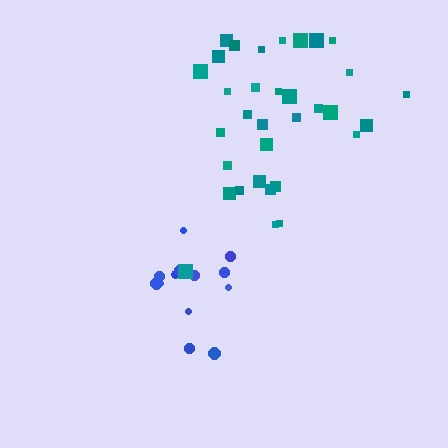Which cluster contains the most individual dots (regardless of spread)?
Teal (34).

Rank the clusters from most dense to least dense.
blue, teal.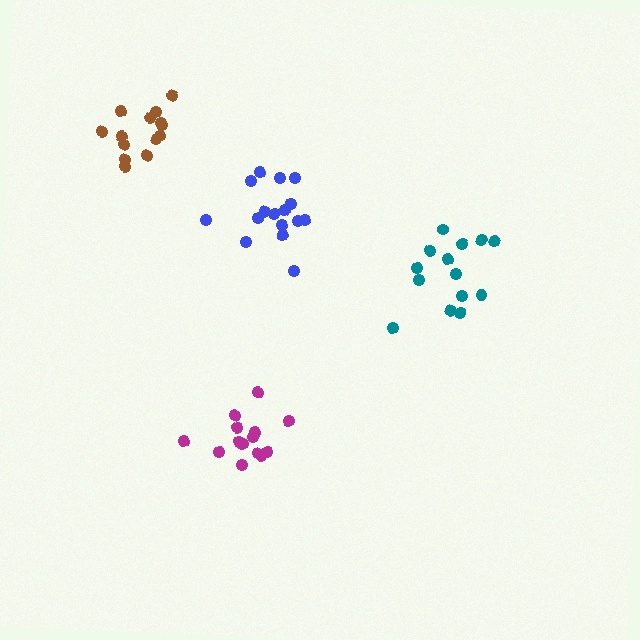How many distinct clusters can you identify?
There are 4 distinct clusters.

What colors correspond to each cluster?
The clusters are colored: magenta, teal, brown, blue.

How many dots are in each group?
Group 1: 14 dots, Group 2: 14 dots, Group 3: 14 dots, Group 4: 16 dots (58 total).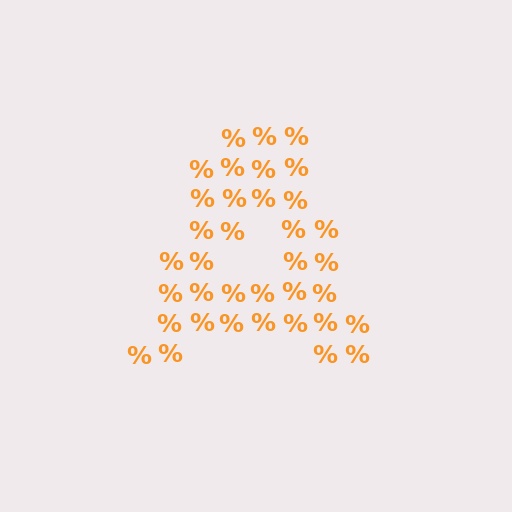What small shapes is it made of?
It is made of small percent signs.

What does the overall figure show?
The overall figure shows the letter A.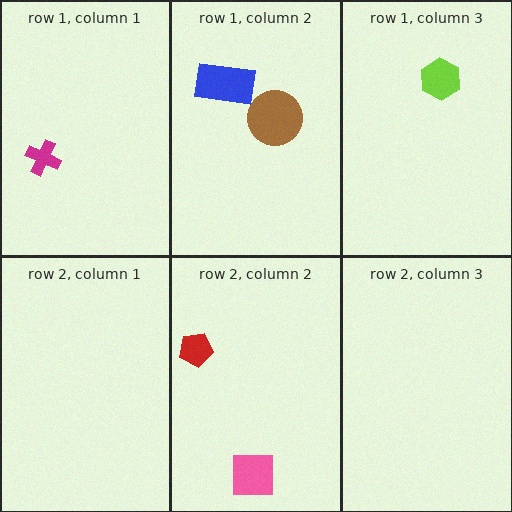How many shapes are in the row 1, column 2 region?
2.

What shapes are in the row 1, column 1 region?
The magenta cross.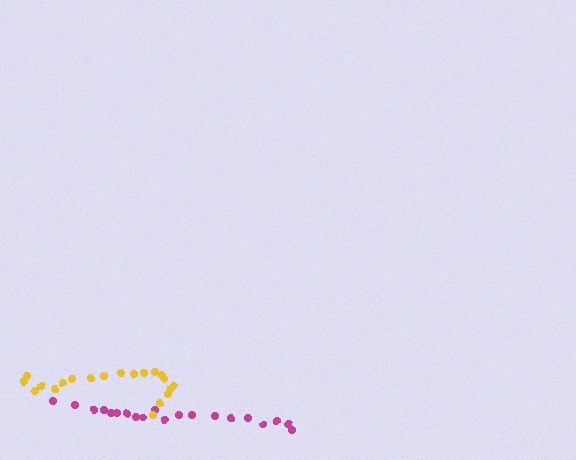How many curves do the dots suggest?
There are 2 distinct paths.